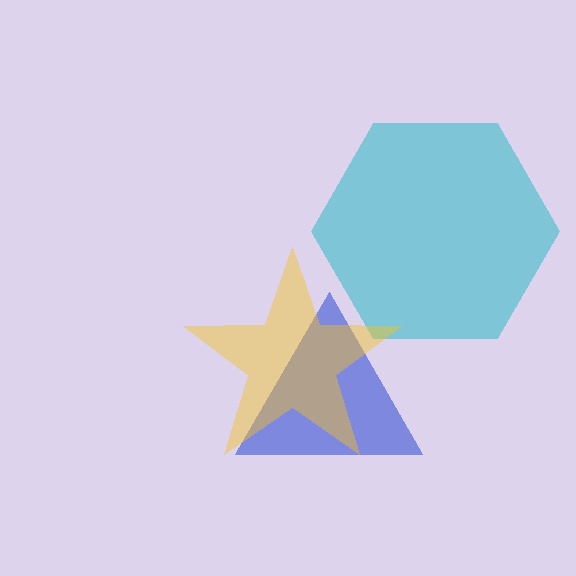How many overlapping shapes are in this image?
There are 3 overlapping shapes in the image.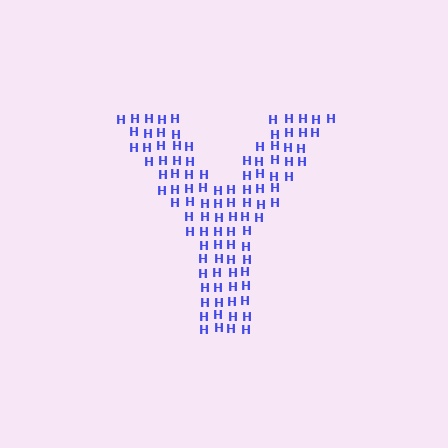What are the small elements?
The small elements are letter H's.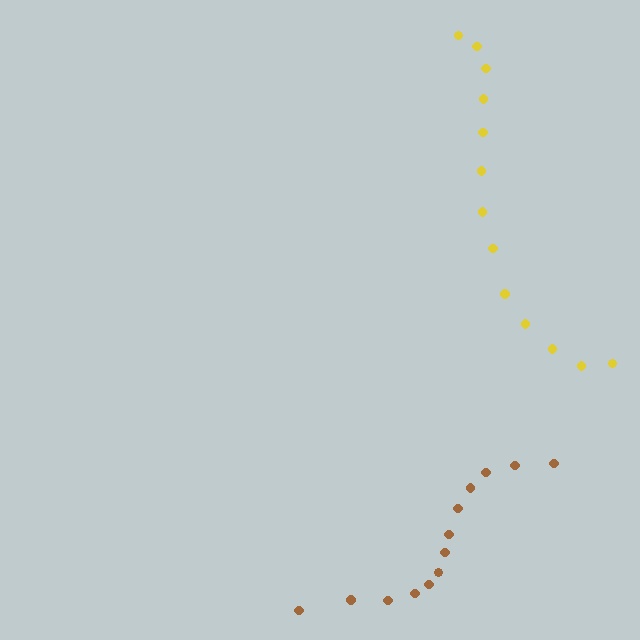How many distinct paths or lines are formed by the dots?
There are 2 distinct paths.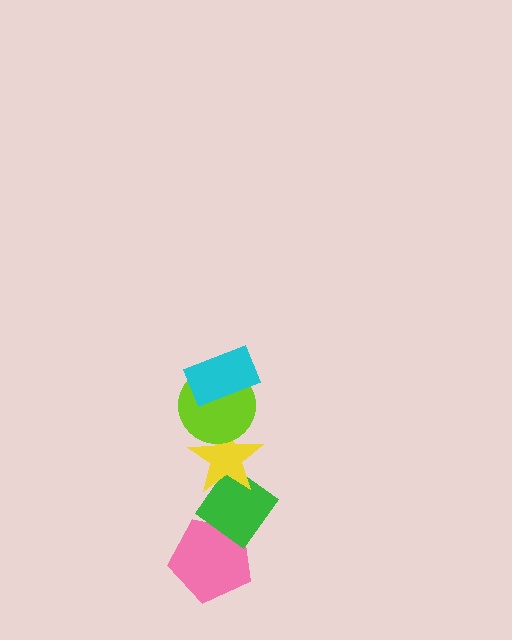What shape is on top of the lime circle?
The cyan rectangle is on top of the lime circle.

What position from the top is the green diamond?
The green diamond is 4th from the top.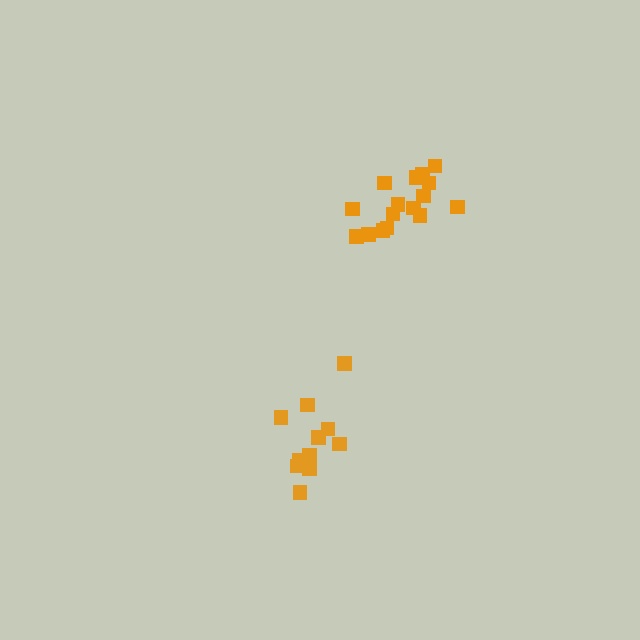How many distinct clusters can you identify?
There are 2 distinct clusters.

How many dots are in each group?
Group 1: 11 dots, Group 2: 16 dots (27 total).